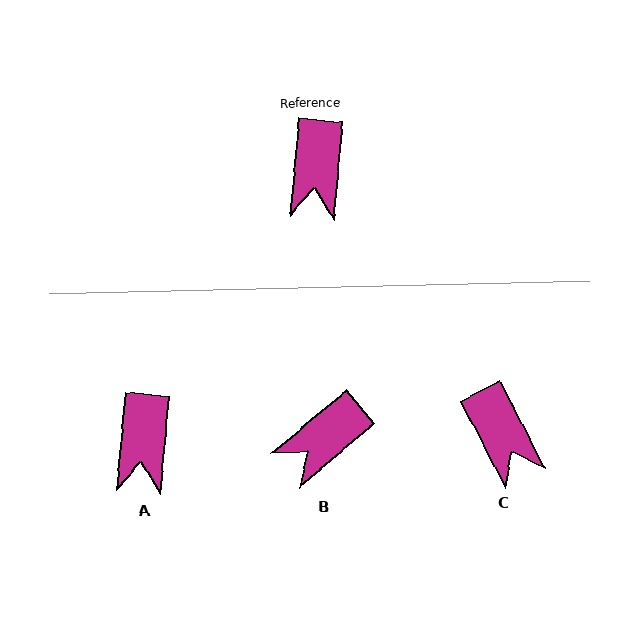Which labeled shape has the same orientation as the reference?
A.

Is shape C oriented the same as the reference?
No, it is off by about 33 degrees.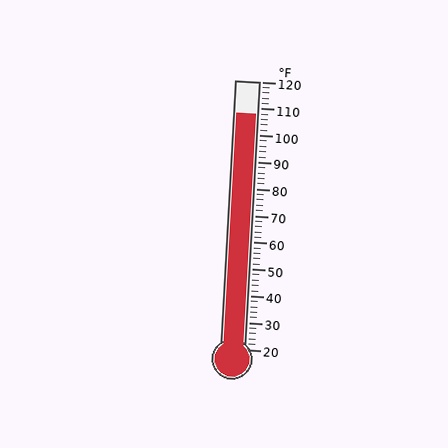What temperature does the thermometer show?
The thermometer shows approximately 108°F.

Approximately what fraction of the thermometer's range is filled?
The thermometer is filled to approximately 90% of its range.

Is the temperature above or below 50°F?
The temperature is above 50°F.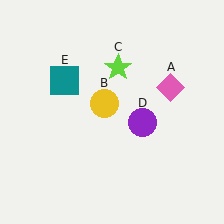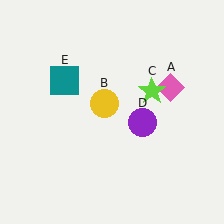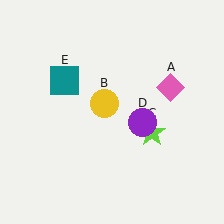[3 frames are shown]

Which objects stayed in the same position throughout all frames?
Pink diamond (object A) and yellow circle (object B) and purple circle (object D) and teal square (object E) remained stationary.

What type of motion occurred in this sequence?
The lime star (object C) rotated clockwise around the center of the scene.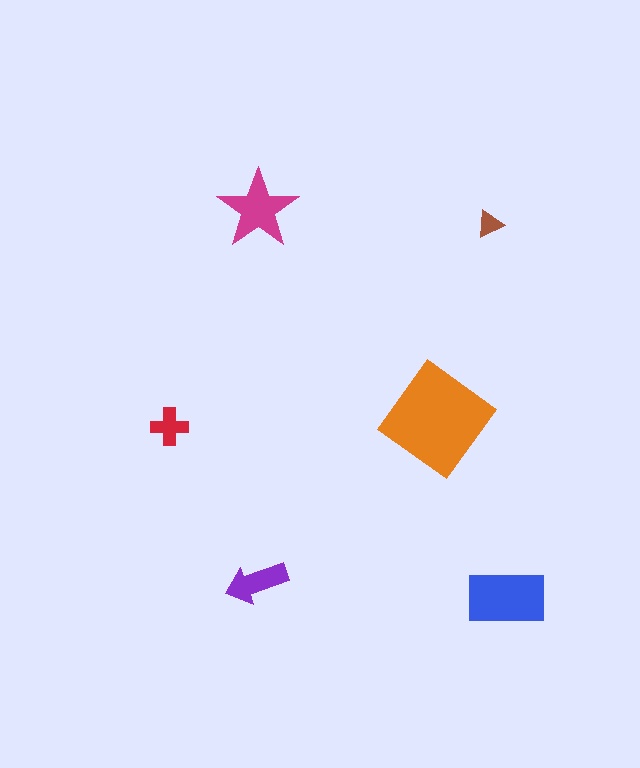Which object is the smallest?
The brown triangle.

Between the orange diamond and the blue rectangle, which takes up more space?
The orange diamond.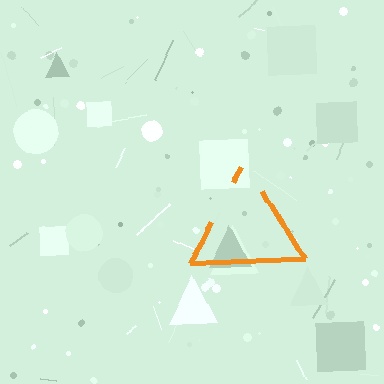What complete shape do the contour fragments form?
The contour fragments form a triangle.